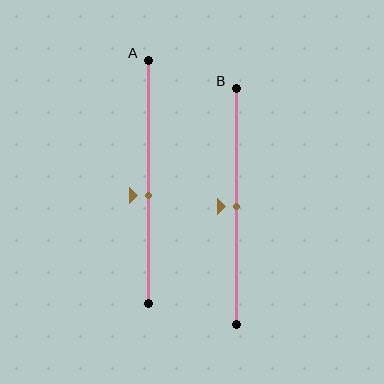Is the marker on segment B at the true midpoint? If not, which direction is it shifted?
Yes, the marker on segment B is at the true midpoint.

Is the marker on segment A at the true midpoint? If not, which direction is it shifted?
No, the marker on segment A is shifted downward by about 6% of the segment length.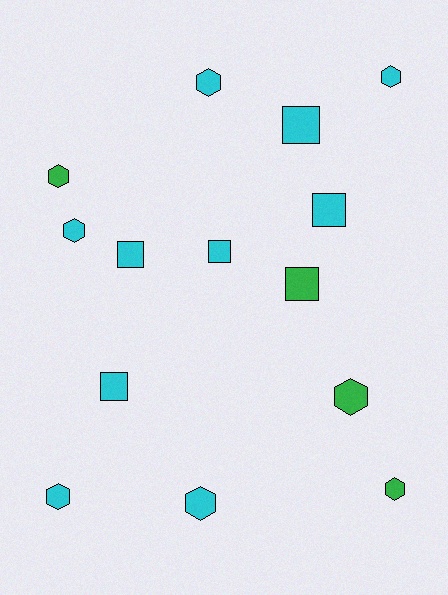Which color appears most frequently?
Cyan, with 10 objects.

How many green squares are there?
There is 1 green square.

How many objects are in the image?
There are 14 objects.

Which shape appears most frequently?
Hexagon, with 8 objects.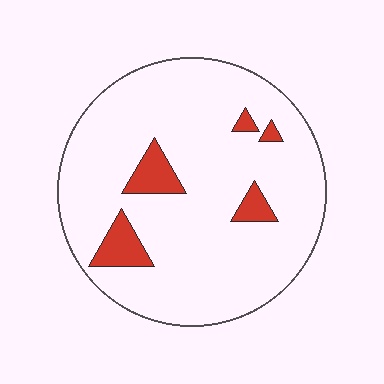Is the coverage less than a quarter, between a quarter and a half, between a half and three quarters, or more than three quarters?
Less than a quarter.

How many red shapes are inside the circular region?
5.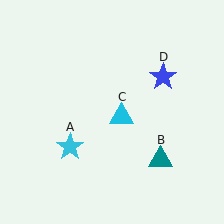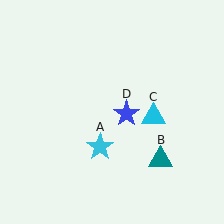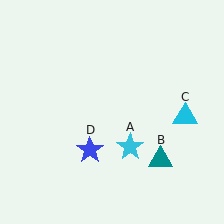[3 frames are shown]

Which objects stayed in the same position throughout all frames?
Teal triangle (object B) remained stationary.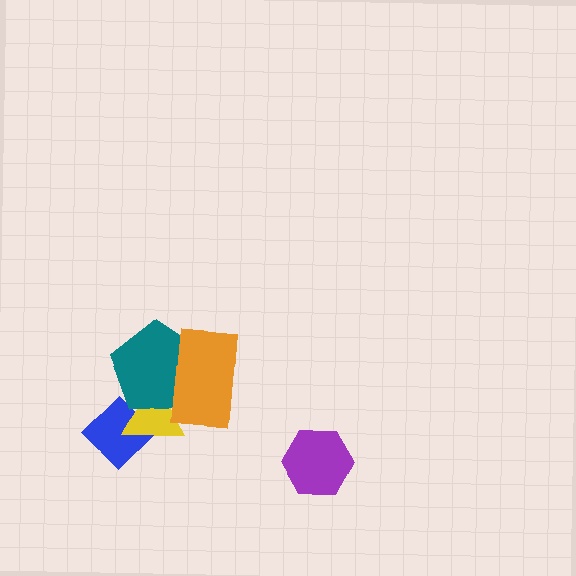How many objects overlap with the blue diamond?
2 objects overlap with the blue diamond.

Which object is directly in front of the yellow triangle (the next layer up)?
The teal pentagon is directly in front of the yellow triangle.